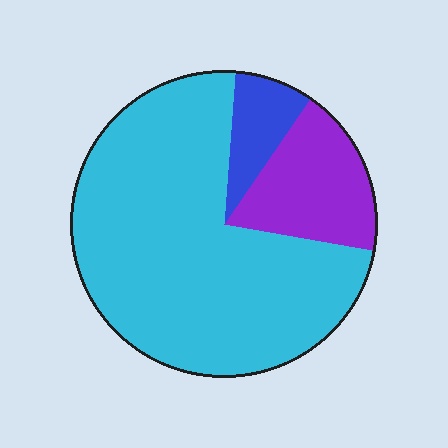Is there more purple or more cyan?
Cyan.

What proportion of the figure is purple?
Purple takes up about one sixth (1/6) of the figure.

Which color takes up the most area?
Cyan, at roughly 75%.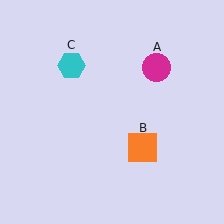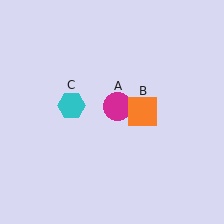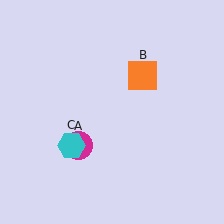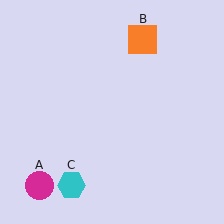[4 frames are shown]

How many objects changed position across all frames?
3 objects changed position: magenta circle (object A), orange square (object B), cyan hexagon (object C).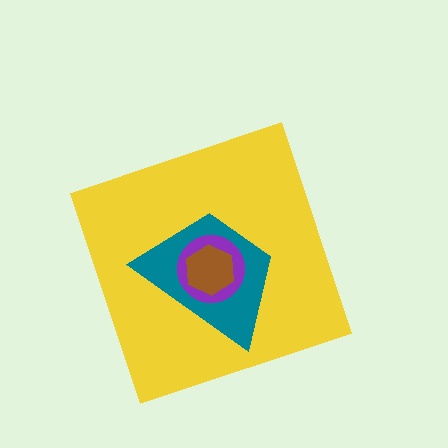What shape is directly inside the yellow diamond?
The teal trapezoid.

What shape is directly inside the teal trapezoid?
The purple circle.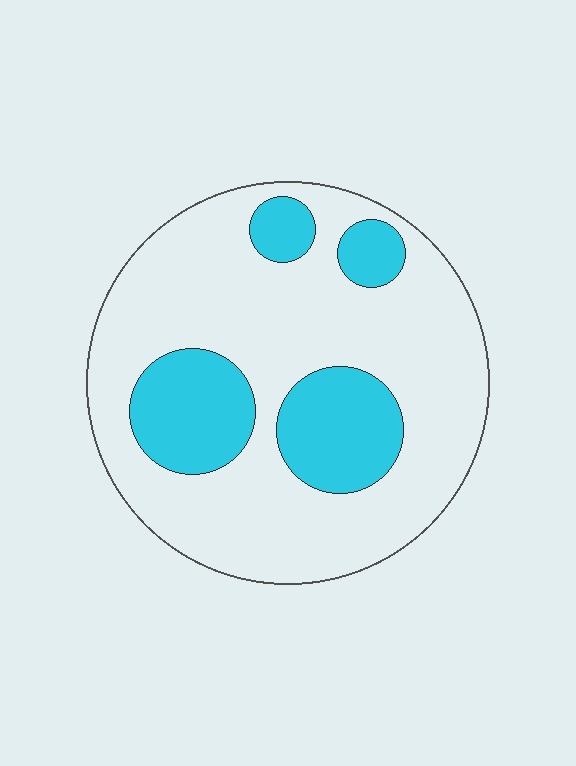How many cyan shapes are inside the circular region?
4.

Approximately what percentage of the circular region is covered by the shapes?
Approximately 25%.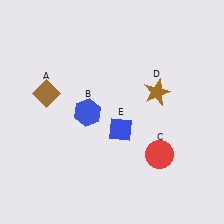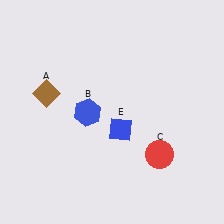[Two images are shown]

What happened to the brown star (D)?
The brown star (D) was removed in Image 2. It was in the top-right area of Image 1.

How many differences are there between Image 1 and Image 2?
There is 1 difference between the two images.